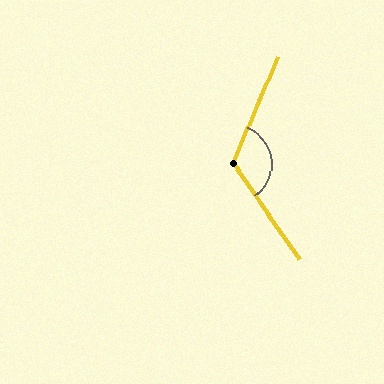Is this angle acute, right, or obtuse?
It is obtuse.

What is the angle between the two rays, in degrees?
Approximately 122 degrees.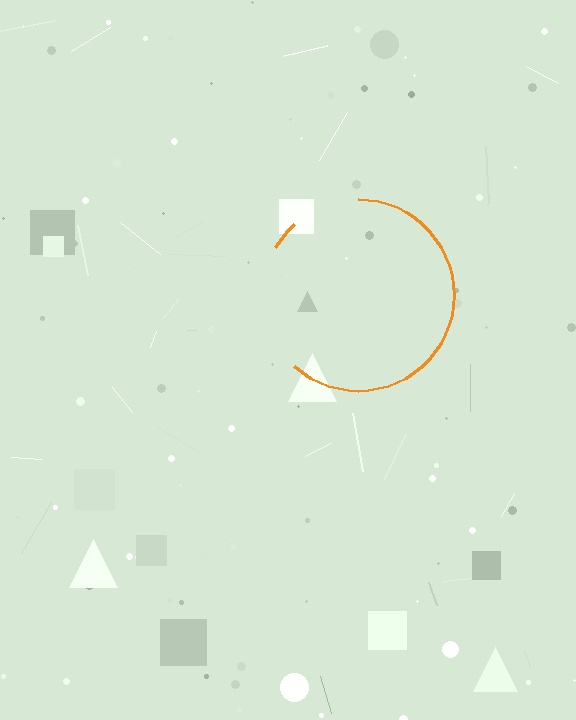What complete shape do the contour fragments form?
The contour fragments form a circle.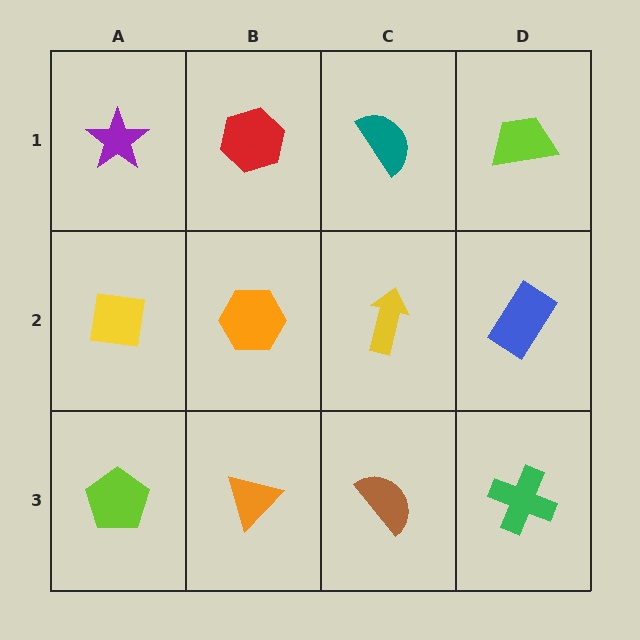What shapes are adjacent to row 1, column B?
An orange hexagon (row 2, column B), a purple star (row 1, column A), a teal semicircle (row 1, column C).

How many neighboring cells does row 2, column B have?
4.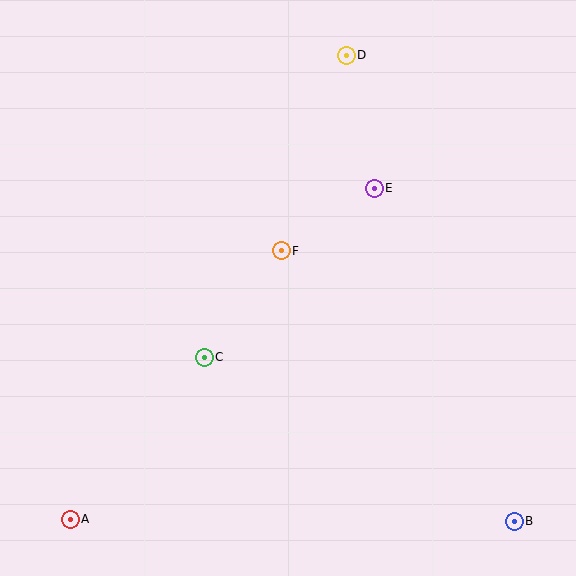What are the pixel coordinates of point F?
Point F is at (281, 251).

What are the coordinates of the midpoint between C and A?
The midpoint between C and A is at (137, 438).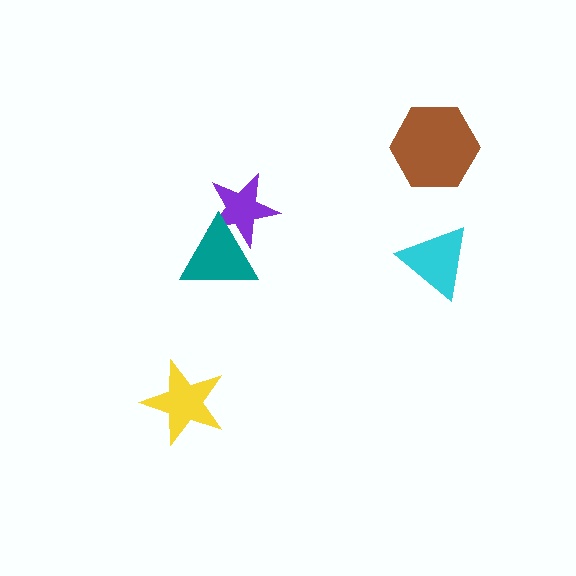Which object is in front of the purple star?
The teal triangle is in front of the purple star.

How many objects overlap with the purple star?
1 object overlaps with the purple star.